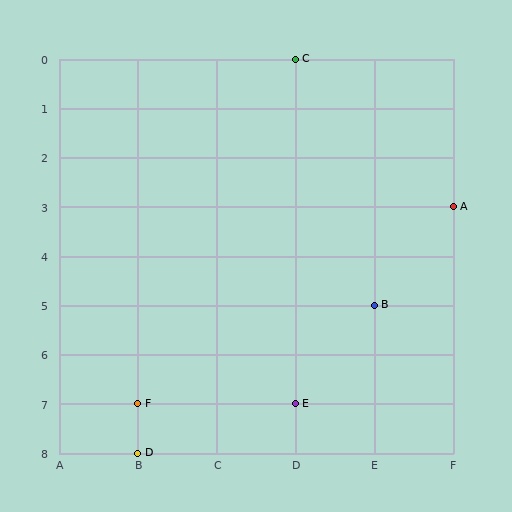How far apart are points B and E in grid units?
Points B and E are 1 column and 2 rows apart (about 2.2 grid units diagonally).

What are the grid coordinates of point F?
Point F is at grid coordinates (B, 7).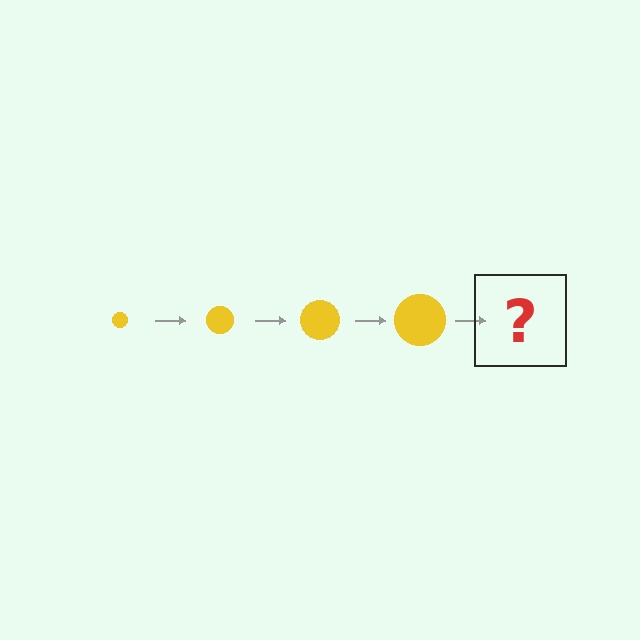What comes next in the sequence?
The next element should be a yellow circle, larger than the previous one.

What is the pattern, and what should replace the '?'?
The pattern is that the circle gets progressively larger each step. The '?' should be a yellow circle, larger than the previous one.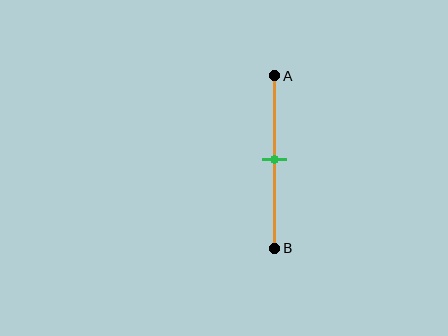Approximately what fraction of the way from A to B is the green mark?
The green mark is approximately 50% of the way from A to B.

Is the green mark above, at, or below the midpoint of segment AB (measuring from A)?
The green mark is approximately at the midpoint of segment AB.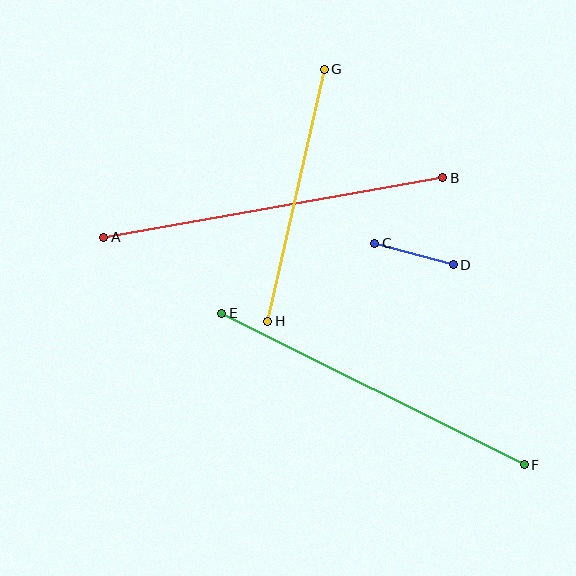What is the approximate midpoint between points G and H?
The midpoint is at approximately (296, 195) pixels.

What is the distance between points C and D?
The distance is approximately 81 pixels.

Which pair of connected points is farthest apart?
Points A and B are farthest apart.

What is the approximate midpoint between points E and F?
The midpoint is at approximately (373, 389) pixels.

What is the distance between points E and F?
The distance is approximately 338 pixels.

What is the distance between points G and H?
The distance is approximately 258 pixels.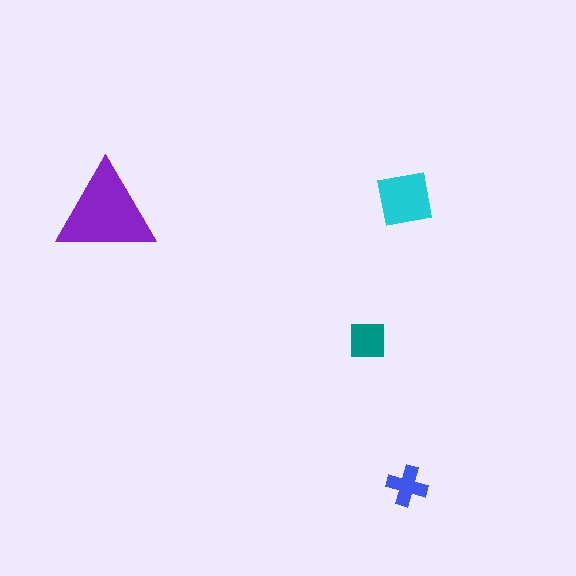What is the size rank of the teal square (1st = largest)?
3rd.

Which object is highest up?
The cyan square is topmost.